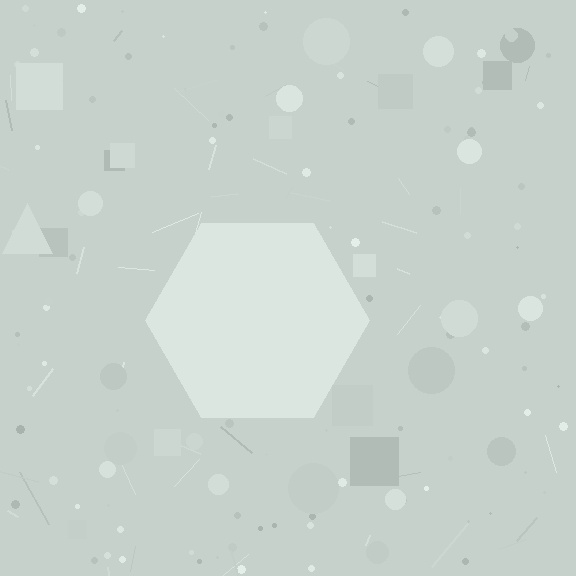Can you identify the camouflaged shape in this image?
The camouflaged shape is a hexagon.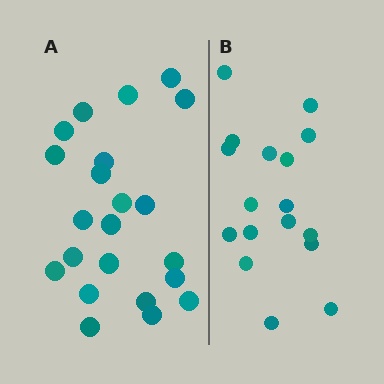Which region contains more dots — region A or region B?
Region A (the left region) has more dots.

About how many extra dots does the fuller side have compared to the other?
Region A has about 5 more dots than region B.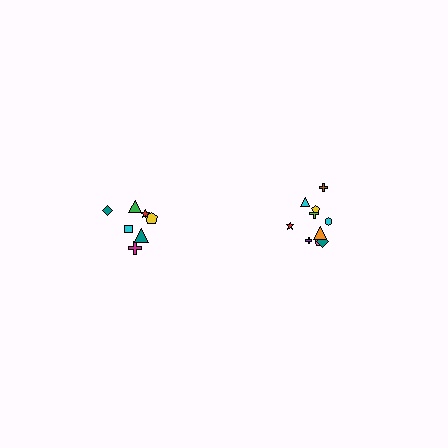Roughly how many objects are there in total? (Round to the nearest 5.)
Roughly 15 objects in total.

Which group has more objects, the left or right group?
The right group.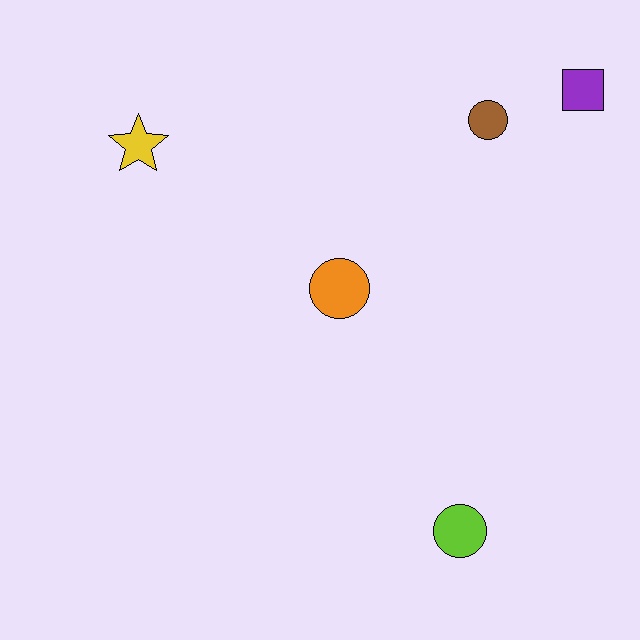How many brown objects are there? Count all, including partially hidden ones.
There is 1 brown object.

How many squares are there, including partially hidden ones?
There is 1 square.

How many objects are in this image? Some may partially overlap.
There are 5 objects.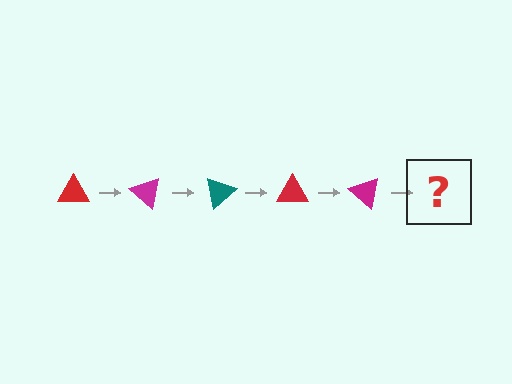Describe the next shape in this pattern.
It should be a teal triangle, rotated 200 degrees from the start.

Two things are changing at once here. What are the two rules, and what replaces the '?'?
The two rules are that it rotates 40 degrees each step and the color cycles through red, magenta, and teal. The '?' should be a teal triangle, rotated 200 degrees from the start.